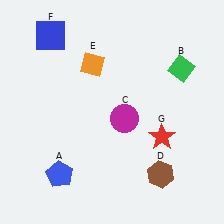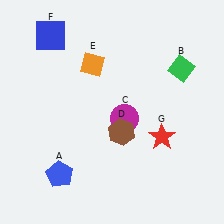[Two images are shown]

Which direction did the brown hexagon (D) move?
The brown hexagon (D) moved up.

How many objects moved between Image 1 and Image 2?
1 object moved between the two images.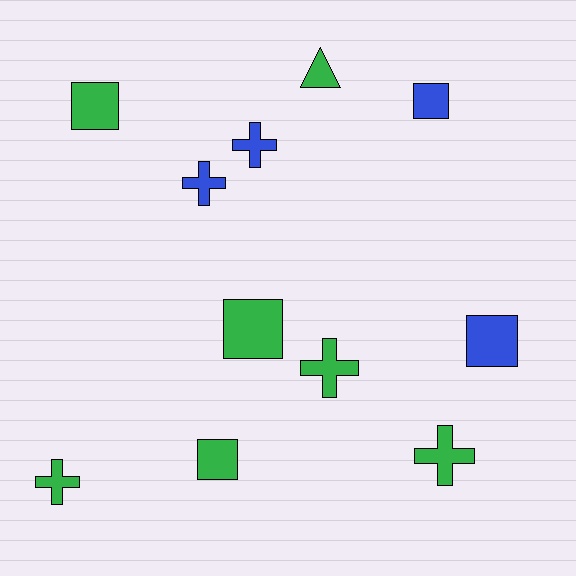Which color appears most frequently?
Green, with 7 objects.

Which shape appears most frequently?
Square, with 5 objects.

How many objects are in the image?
There are 11 objects.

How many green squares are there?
There are 3 green squares.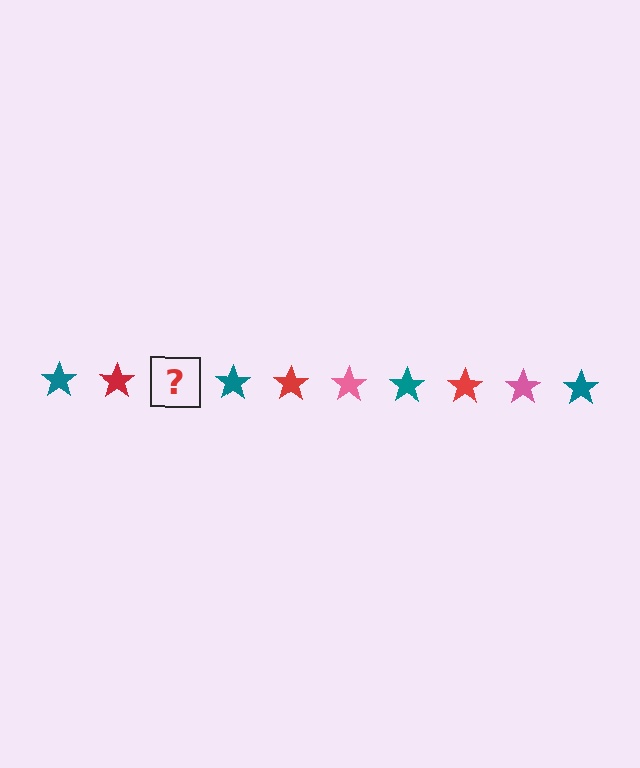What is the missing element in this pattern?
The missing element is a pink star.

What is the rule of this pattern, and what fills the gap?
The rule is that the pattern cycles through teal, red, pink stars. The gap should be filled with a pink star.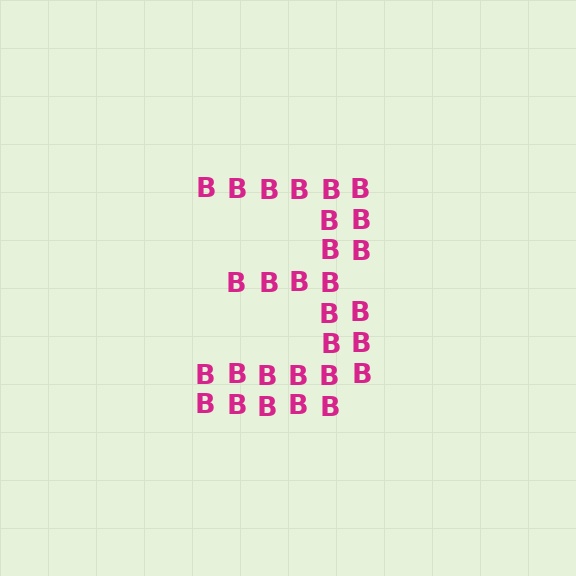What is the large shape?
The large shape is the digit 3.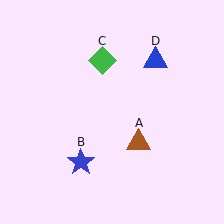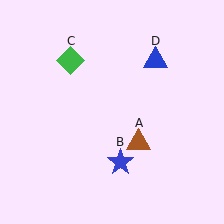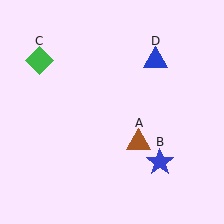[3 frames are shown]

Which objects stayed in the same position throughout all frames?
Brown triangle (object A) and blue triangle (object D) remained stationary.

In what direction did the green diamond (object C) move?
The green diamond (object C) moved left.